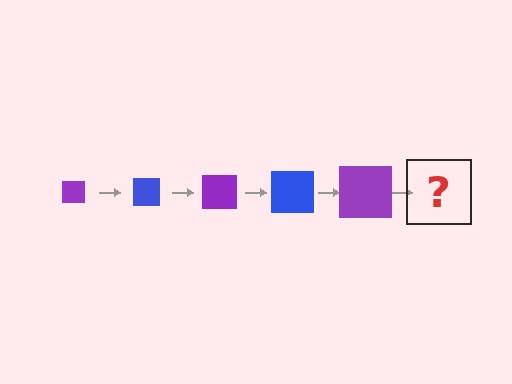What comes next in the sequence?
The next element should be a blue square, larger than the previous one.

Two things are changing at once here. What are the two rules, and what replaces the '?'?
The two rules are that the square grows larger each step and the color cycles through purple and blue. The '?' should be a blue square, larger than the previous one.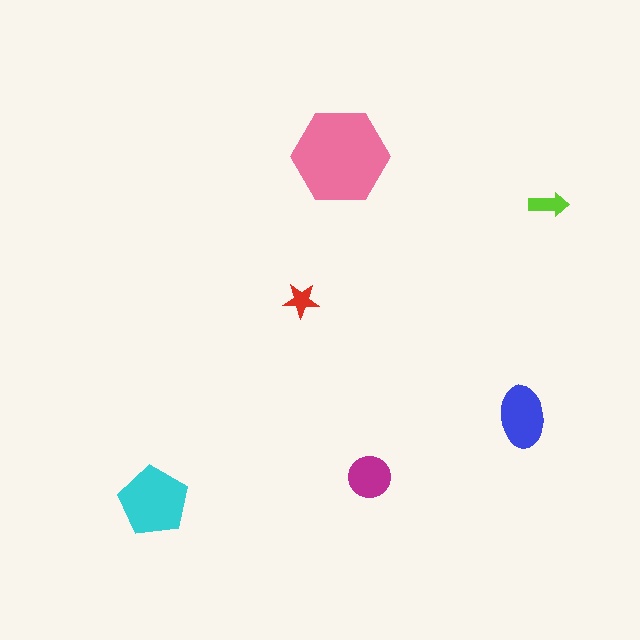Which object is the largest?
The pink hexagon.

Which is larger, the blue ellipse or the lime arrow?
The blue ellipse.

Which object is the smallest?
The red star.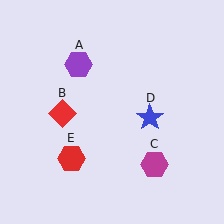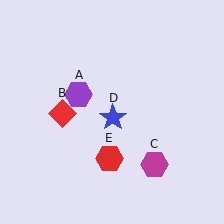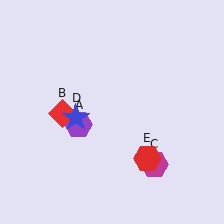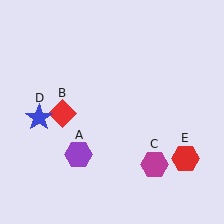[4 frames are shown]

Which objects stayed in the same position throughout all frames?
Red diamond (object B) and magenta hexagon (object C) remained stationary.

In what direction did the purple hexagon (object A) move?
The purple hexagon (object A) moved down.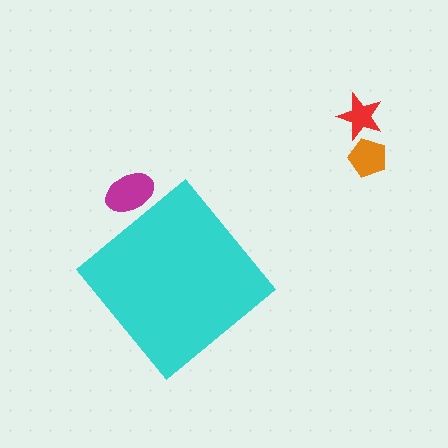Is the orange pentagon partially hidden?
No, the orange pentagon is fully visible.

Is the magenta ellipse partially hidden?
Yes, the magenta ellipse is partially hidden behind the cyan diamond.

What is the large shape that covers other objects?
A cyan diamond.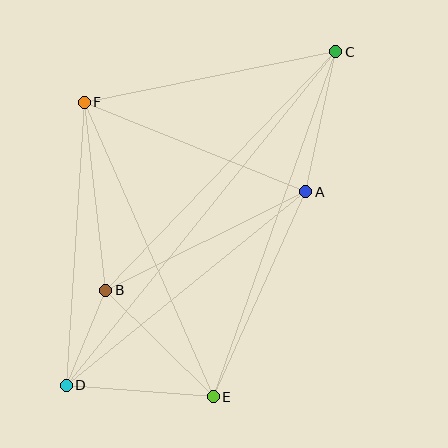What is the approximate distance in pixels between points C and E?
The distance between C and E is approximately 366 pixels.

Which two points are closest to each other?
Points B and D are closest to each other.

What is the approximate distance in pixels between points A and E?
The distance between A and E is approximately 225 pixels.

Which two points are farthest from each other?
Points C and D are farthest from each other.